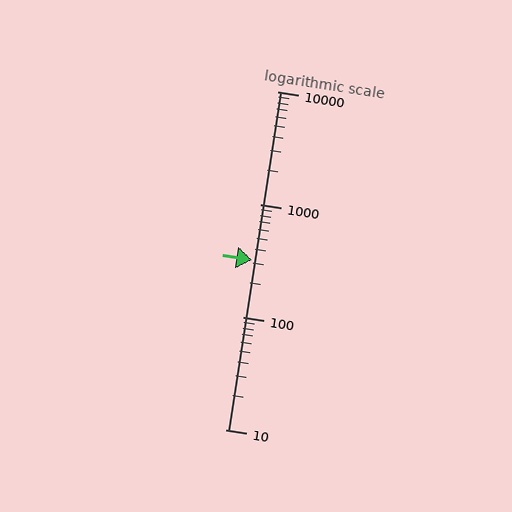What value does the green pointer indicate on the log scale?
The pointer indicates approximately 320.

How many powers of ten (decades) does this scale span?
The scale spans 3 decades, from 10 to 10000.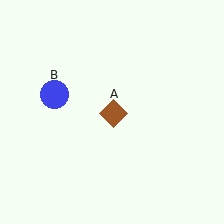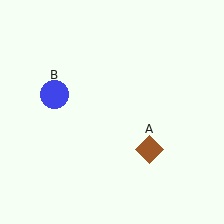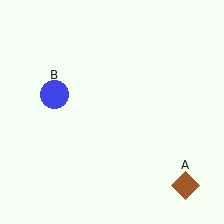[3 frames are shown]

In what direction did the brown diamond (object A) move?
The brown diamond (object A) moved down and to the right.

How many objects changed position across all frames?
1 object changed position: brown diamond (object A).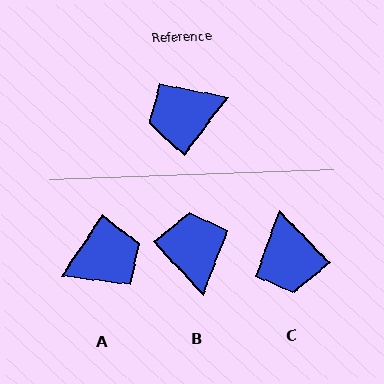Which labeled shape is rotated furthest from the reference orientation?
A, about 176 degrees away.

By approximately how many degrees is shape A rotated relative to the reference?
Approximately 176 degrees clockwise.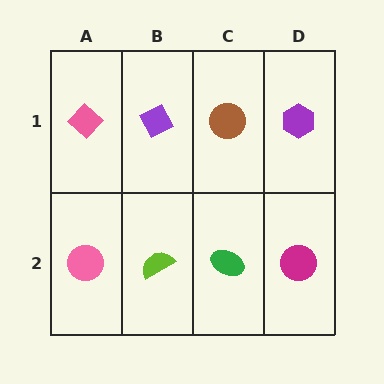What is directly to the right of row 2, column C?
A magenta circle.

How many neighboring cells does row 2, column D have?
2.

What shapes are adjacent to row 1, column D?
A magenta circle (row 2, column D), a brown circle (row 1, column C).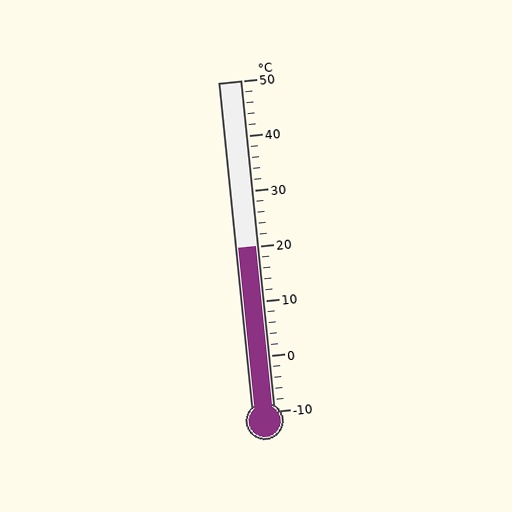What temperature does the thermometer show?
The thermometer shows approximately 20°C.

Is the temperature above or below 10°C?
The temperature is above 10°C.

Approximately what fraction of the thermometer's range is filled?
The thermometer is filled to approximately 50% of its range.